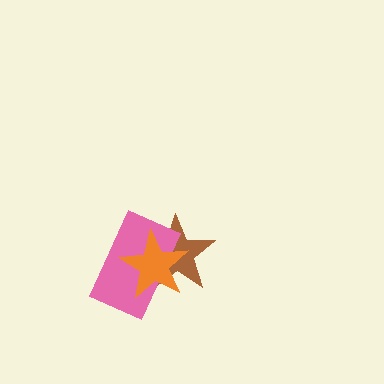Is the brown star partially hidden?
Yes, it is partially covered by another shape.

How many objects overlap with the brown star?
2 objects overlap with the brown star.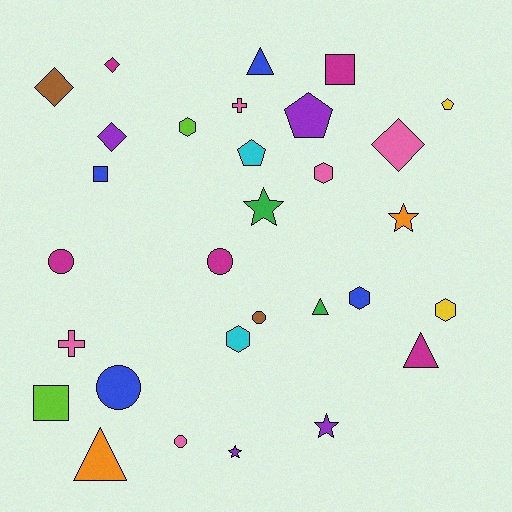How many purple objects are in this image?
There are 4 purple objects.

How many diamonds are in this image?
There are 4 diamonds.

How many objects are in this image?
There are 30 objects.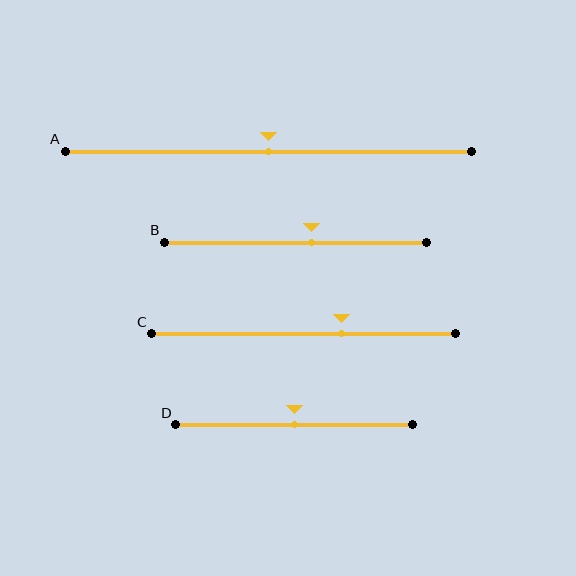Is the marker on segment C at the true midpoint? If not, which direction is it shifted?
No, the marker on segment C is shifted to the right by about 12% of the segment length.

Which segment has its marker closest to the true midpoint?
Segment A has its marker closest to the true midpoint.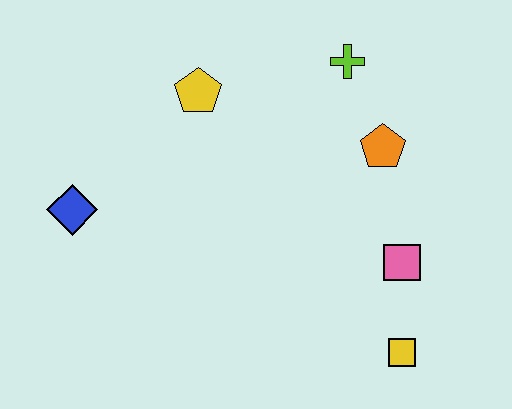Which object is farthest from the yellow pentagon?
The yellow square is farthest from the yellow pentagon.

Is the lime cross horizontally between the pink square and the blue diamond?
Yes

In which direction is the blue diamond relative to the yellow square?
The blue diamond is to the left of the yellow square.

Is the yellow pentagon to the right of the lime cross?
No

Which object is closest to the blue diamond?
The yellow pentagon is closest to the blue diamond.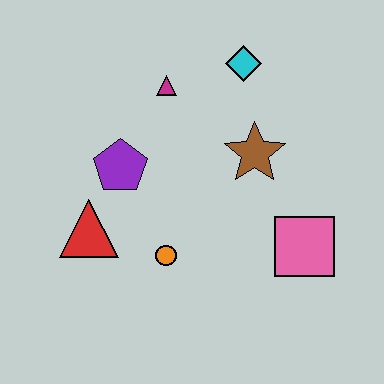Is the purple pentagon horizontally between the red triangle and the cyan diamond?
Yes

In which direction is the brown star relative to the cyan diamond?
The brown star is below the cyan diamond.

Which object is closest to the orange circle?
The red triangle is closest to the orange circle.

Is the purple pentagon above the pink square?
Yes